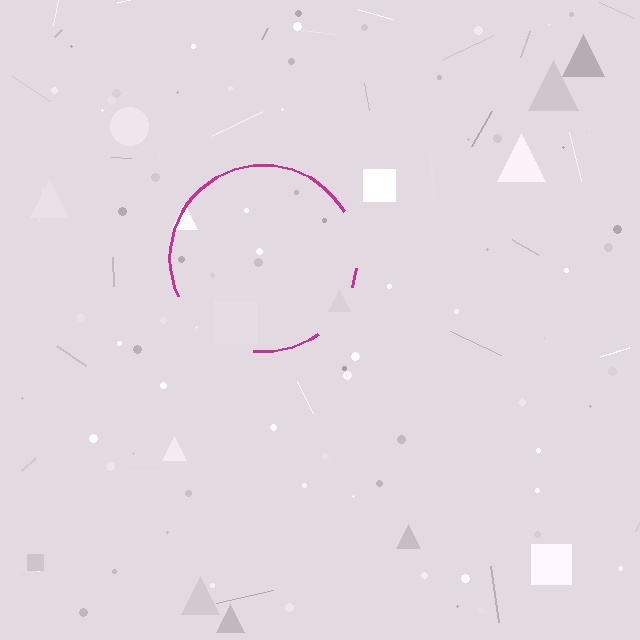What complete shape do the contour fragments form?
The contour fragments form a circle.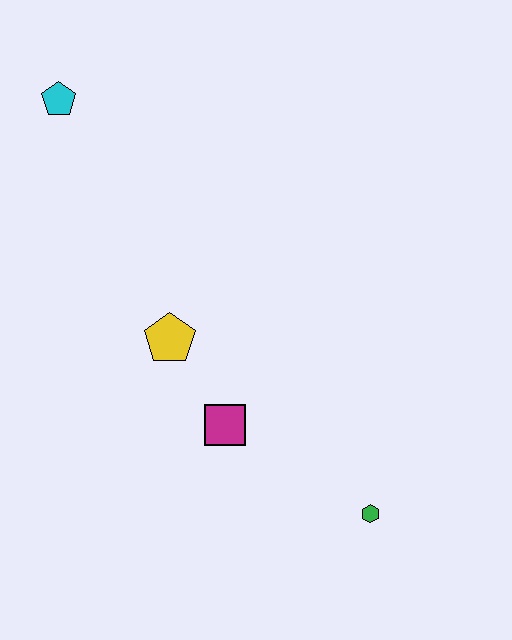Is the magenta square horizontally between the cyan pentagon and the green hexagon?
Yes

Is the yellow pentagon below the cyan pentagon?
Yes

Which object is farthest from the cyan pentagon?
The green hexagon is farthest from the cyan pentagon.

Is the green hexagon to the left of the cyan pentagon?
No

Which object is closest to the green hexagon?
The magenta square is closest to the green hexagon.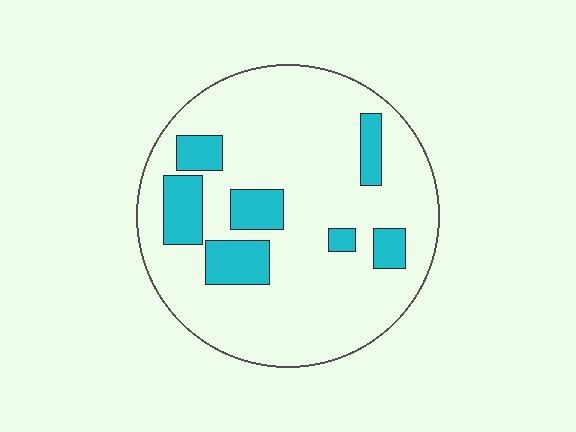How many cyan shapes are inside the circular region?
7.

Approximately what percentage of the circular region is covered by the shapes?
Approximately 20%.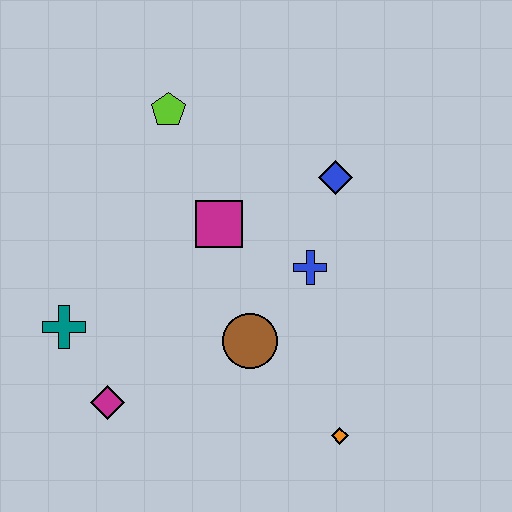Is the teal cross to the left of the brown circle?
Yes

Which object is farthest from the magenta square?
The orange diamond is farthest from the magenta square.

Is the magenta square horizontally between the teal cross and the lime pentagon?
No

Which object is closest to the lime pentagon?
The magenta square is closest to the lime pentagon.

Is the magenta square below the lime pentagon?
Yes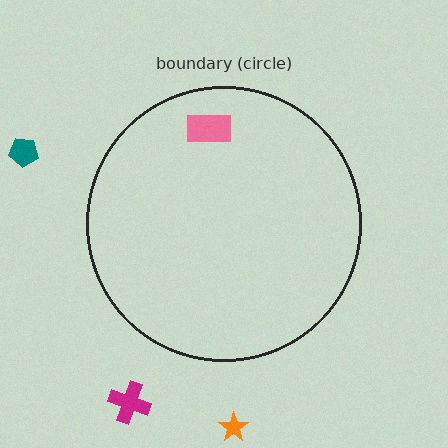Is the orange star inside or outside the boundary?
Outside.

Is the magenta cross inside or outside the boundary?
Outside.